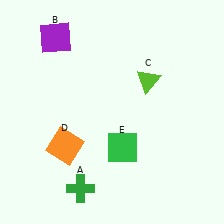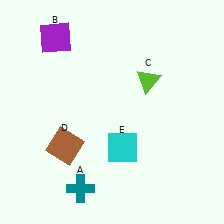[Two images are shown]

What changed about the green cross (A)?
In Image 1, A is green. In Image 2, it changed to teal.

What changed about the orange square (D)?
In Image 1, D is orange. In Image 2, it changed to brown.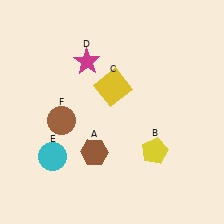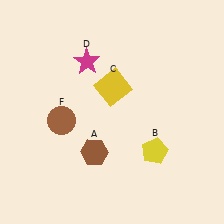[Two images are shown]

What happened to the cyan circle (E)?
The cyan circle (E) was removed in Image 2. It was in the bottom-left area of Image 1.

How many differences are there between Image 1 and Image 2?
There is 1 difference between the two images.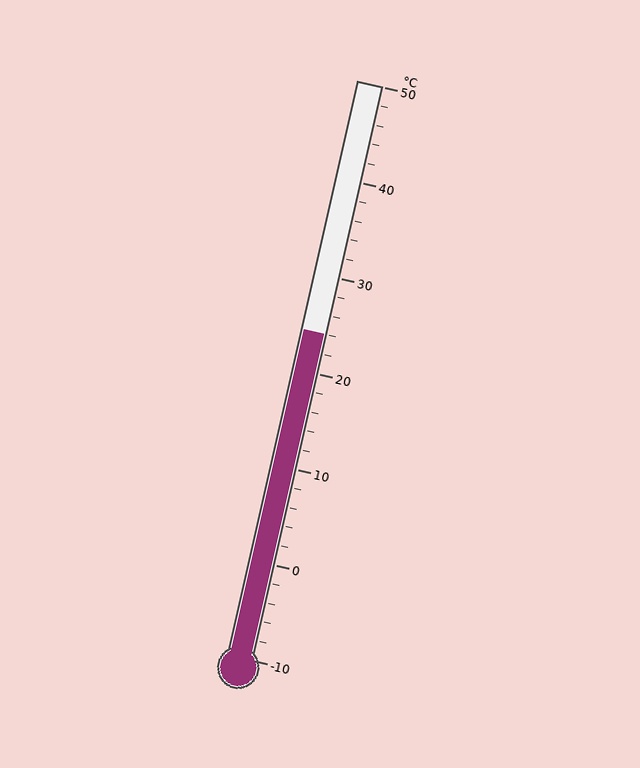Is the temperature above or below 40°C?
The temperature is below 40°C.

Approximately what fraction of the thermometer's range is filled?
The thermometer is filled to approximately 55% of its range.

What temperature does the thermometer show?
The thermometer shows approximately 24°C.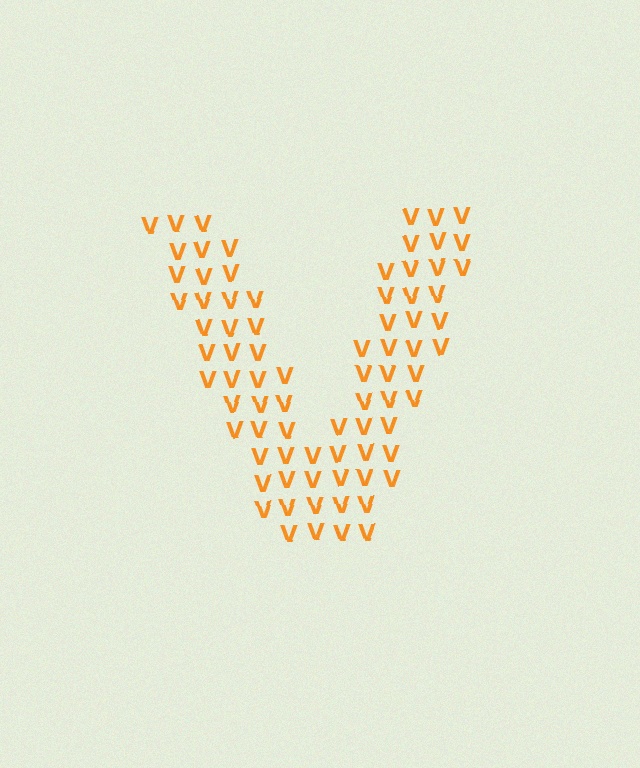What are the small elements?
The small elements are letter V's.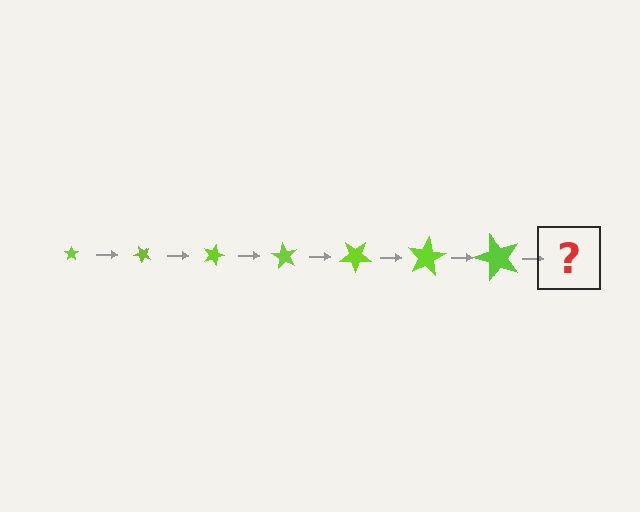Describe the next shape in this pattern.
It should be a star, larger than the previous one and rotated 315 degrees from the start.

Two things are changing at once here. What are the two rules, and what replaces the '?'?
The two rules are that the star grows larger each step and it rotates 45 degrees each step. The '?' should be a star, larger than the previous one and rotated 315 degrees from the start.